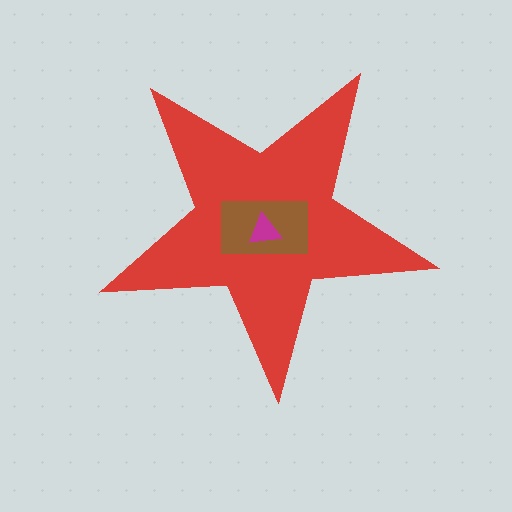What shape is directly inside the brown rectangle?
The magenta triangle.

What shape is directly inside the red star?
The brown rectangle.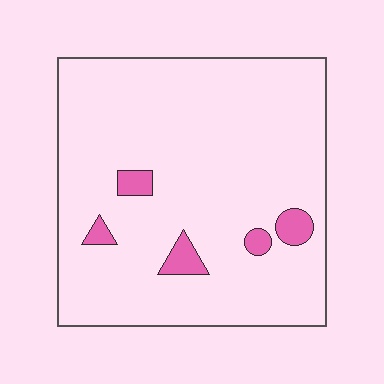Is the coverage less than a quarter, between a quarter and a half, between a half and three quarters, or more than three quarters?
Less than a quarter.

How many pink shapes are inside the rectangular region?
5.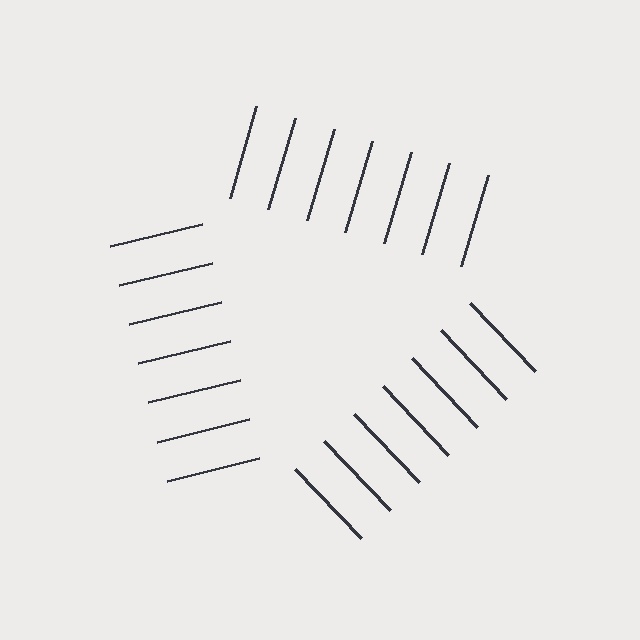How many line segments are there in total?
21 — 7 along each of the 3 edges.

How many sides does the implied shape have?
3 sides — the line-ends trace a triangle.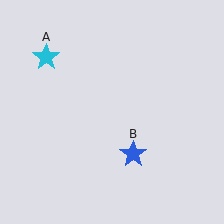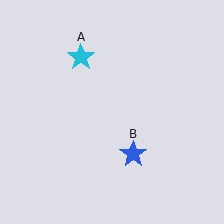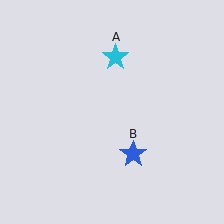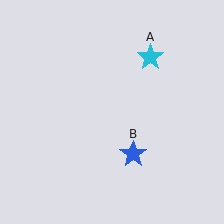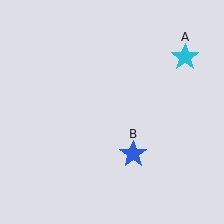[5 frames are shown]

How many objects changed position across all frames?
1 object changed position: cyan star (object A).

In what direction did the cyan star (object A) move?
The cyan star (object A) moved right.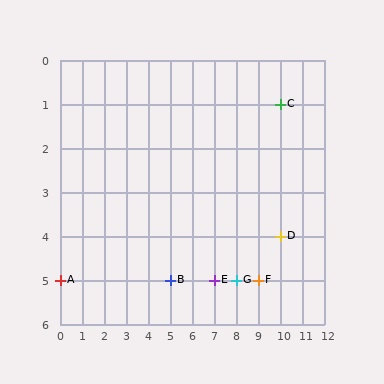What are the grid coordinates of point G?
Point G is at grid coordinates (8, 5).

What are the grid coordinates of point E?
Point E is at grid coordinates (7, 5).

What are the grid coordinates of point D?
Point D is at grid coordinates (10, 4).